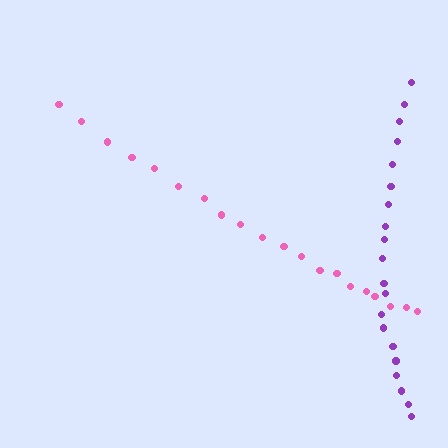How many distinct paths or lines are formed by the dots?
There are 2 distinct paths.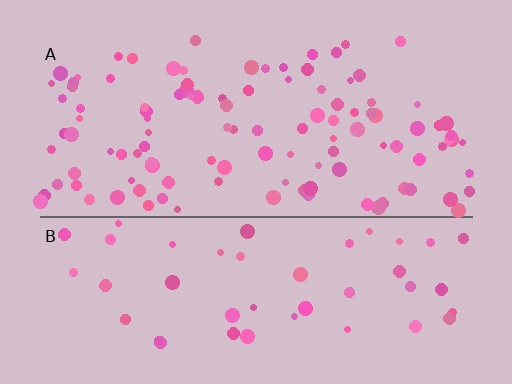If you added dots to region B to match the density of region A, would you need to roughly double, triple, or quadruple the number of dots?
Approximately double.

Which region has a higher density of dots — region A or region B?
A (the top).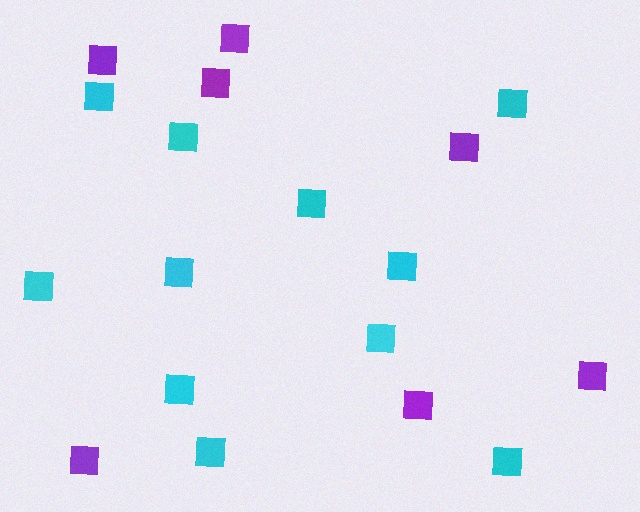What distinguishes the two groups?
There are 2 groups: one group of cyan squares (11) and one group of purple squares (7).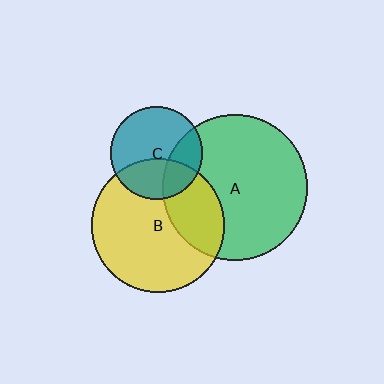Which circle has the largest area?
Circle A (green).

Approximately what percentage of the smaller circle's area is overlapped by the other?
Approximately 30%.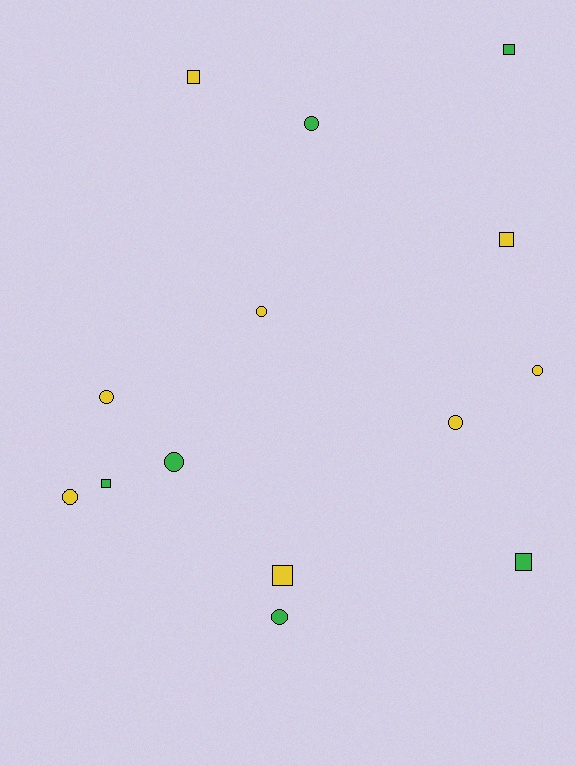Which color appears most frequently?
Yellow, with 8 objects.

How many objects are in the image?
There are 14 objects.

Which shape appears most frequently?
Circle, with 8 objects.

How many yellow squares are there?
There are 3 yellow squares.